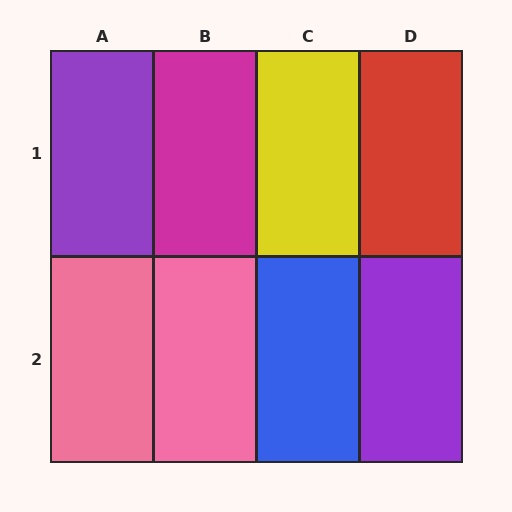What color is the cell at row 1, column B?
Magenta.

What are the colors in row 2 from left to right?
Pink, pink, blue, purple.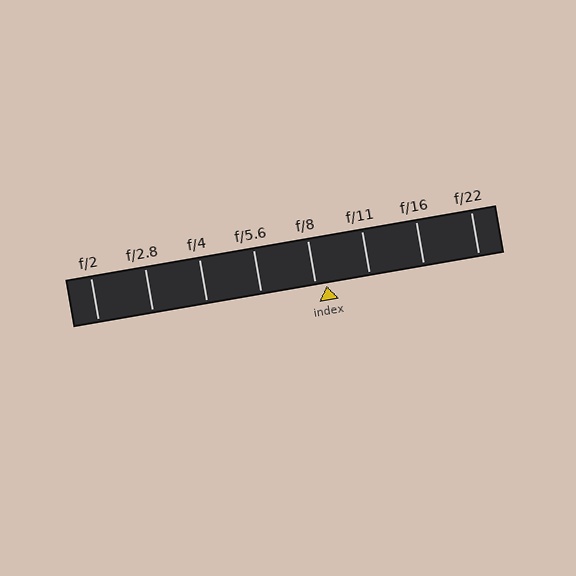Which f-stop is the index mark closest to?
The index mark is closest to f/8.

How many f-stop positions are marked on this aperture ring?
There are 8 f-stop positions marked.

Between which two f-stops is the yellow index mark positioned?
The index mark is between f/8 and f/11.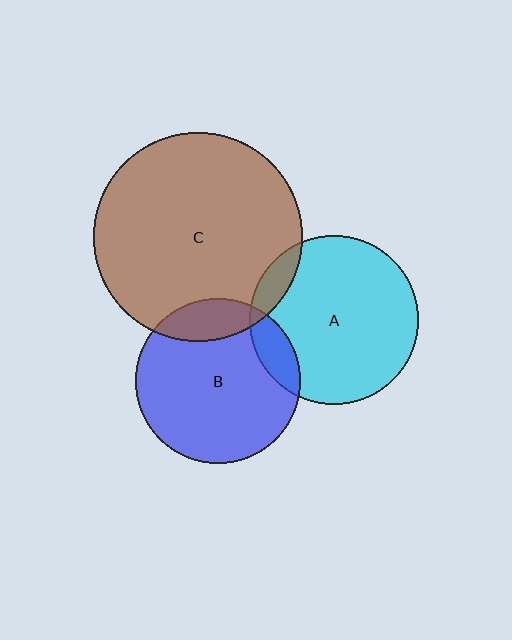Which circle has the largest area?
Circle C (brown).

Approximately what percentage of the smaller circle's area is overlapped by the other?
Approximately 10%.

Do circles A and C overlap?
Yes.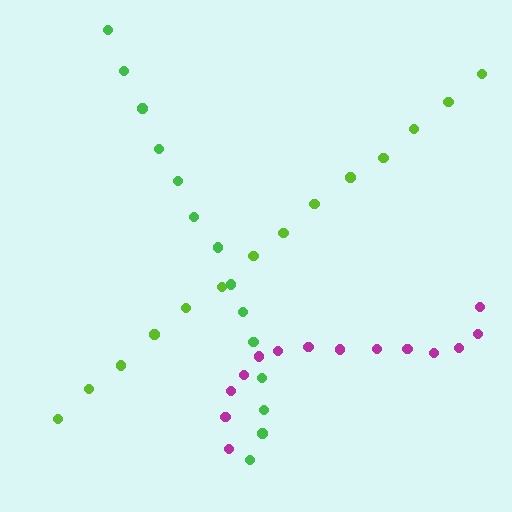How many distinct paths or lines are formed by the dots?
There are 3 distinct paths.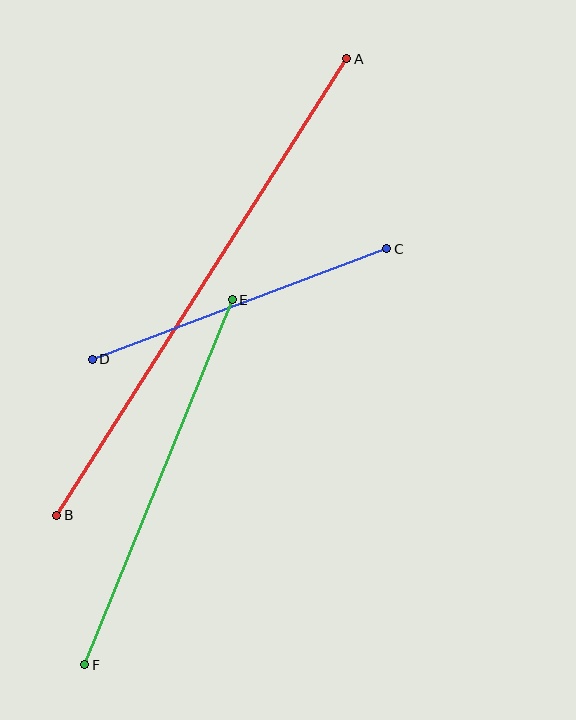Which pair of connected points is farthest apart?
Points A and B are farthest apart.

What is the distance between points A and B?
The distance is approximately 541 pixels.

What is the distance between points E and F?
The distance is approximately 394 pixels.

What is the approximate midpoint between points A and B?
The midpoint is at approximately (202, 287) pixels.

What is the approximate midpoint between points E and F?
The midpoint is at approximately (158, 482) pixels.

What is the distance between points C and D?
The distance is approximately 315 pixels.